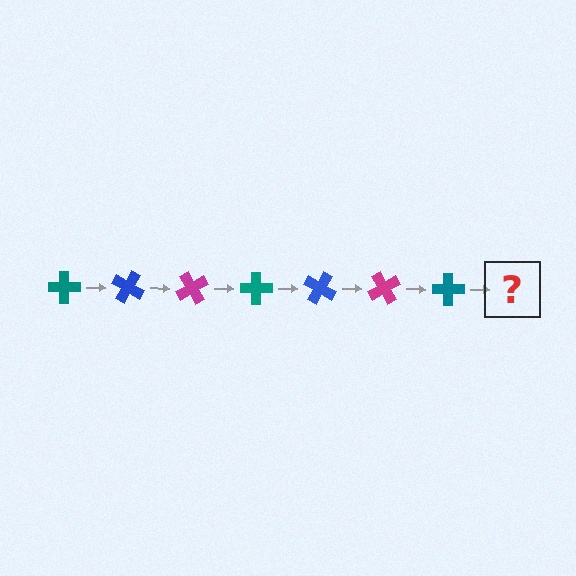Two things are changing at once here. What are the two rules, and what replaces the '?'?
The two rules are that it rotates 30 degrees each step and the color cycles through teal, blue, and magenta. The '?' should be a blue cross, rotated 210 degrees from the start.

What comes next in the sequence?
The next element should be a blue cross, rotated 210 degrees from the start.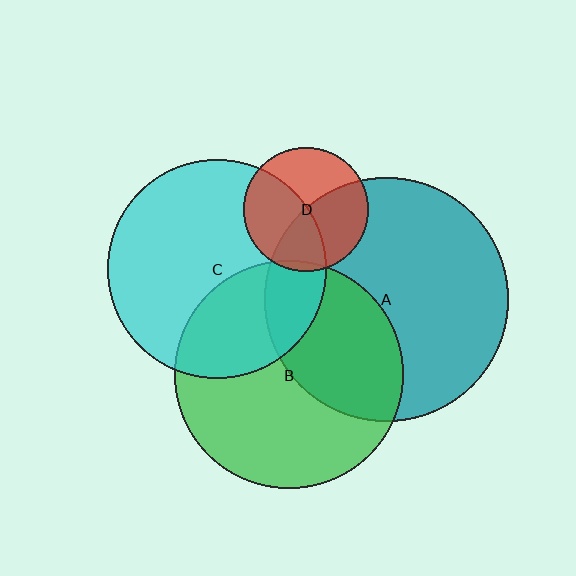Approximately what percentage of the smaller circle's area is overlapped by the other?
Approximately 40%.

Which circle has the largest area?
Circle A (teal).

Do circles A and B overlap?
Yes.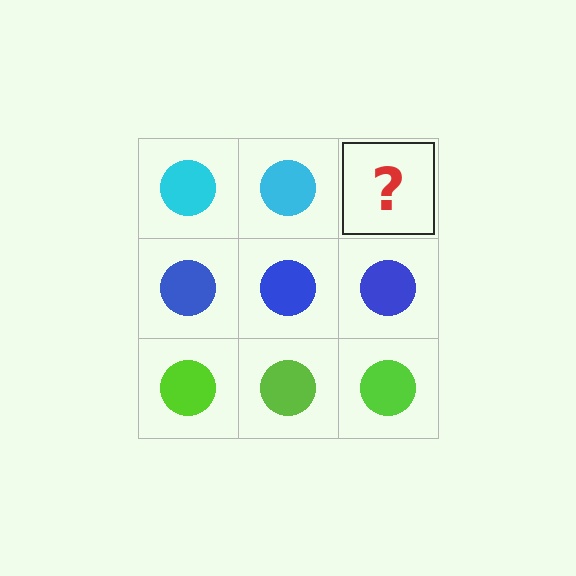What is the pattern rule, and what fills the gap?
The rule is that each row has a consistent color. The gap should be filled with a cyan circle.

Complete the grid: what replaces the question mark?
The question mark should be replaced with a cyan circle.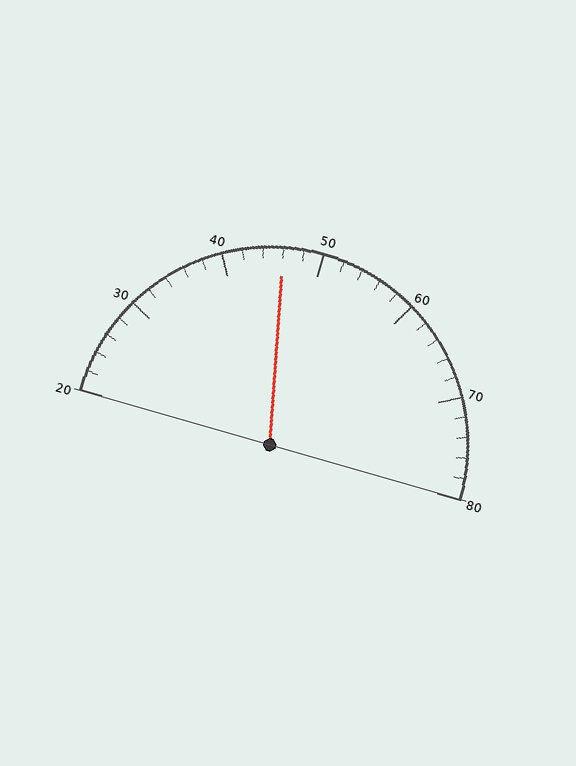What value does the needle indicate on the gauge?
The needle indicates approximately 46.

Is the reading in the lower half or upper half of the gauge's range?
The reading is in the lower half of the range (20 to 80).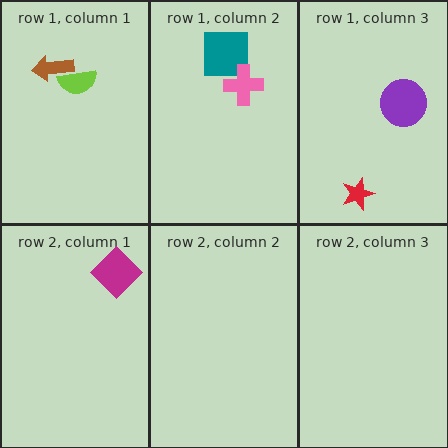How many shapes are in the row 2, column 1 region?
1.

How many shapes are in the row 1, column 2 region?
2.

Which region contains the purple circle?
The row 1, column 3 region.